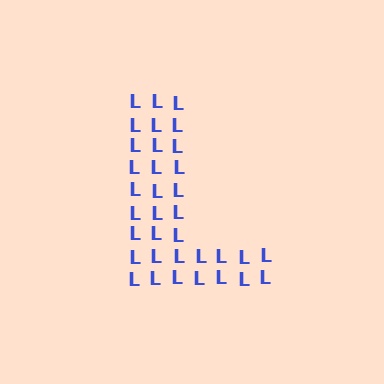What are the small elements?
The small elements are letter L's.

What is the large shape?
The large shape is the letter L.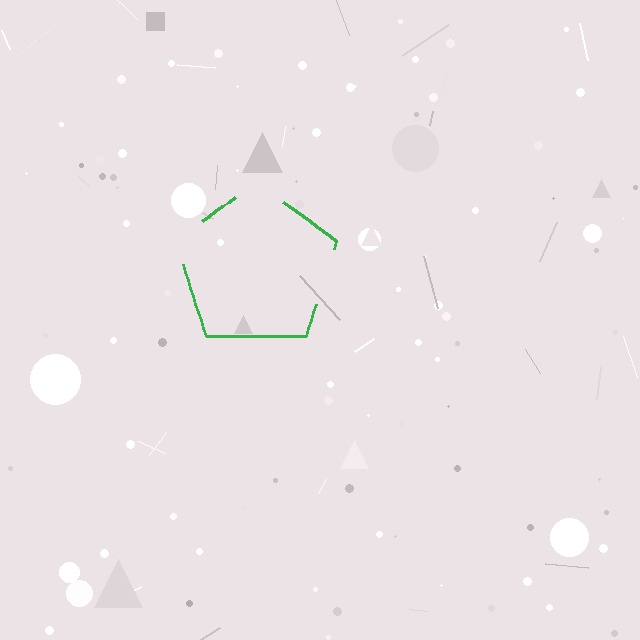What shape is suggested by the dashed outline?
The dashed outline suggests a pentagon.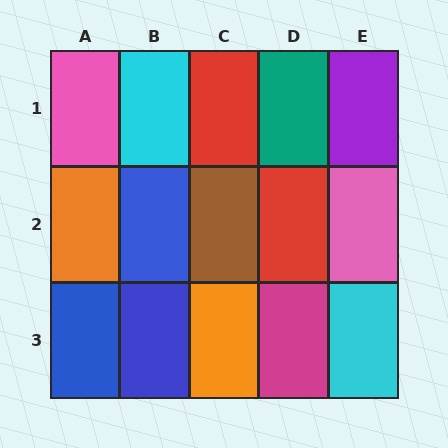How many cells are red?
2 cells are red.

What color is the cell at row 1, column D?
Teal.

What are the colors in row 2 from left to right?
Orange, blue, brown, red, pink.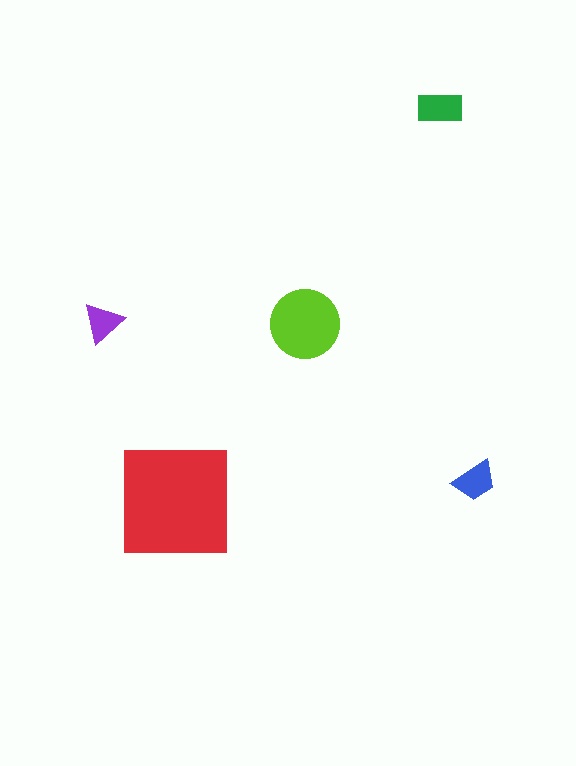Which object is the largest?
The red square.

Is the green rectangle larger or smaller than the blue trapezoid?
Larger.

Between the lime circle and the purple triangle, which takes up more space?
The lime circle.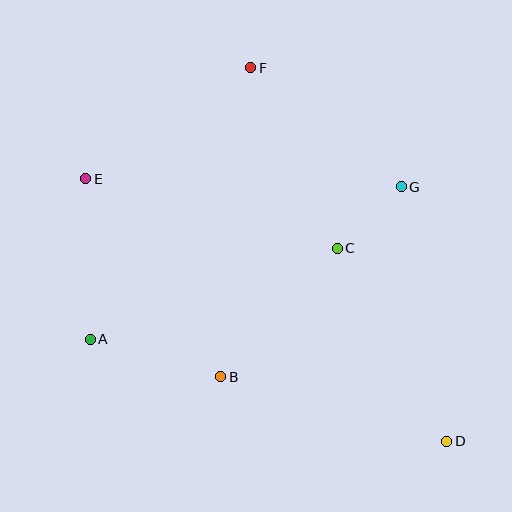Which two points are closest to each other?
Points C and G are closest to each other.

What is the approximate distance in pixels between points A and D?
The distance between A and D is approximately 371 pixels.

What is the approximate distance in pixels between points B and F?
The distance between B and F is approximately 310 pixels.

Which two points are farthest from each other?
Points D and E are farthest from each other.